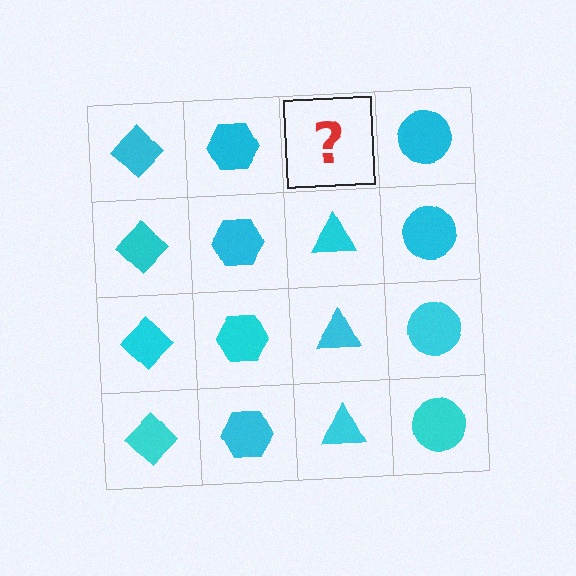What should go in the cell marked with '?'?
The missing cell should contain a cyan triangle.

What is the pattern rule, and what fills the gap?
The rule is that each column has a consistent shape. The gap should be filled with a cyan triangle.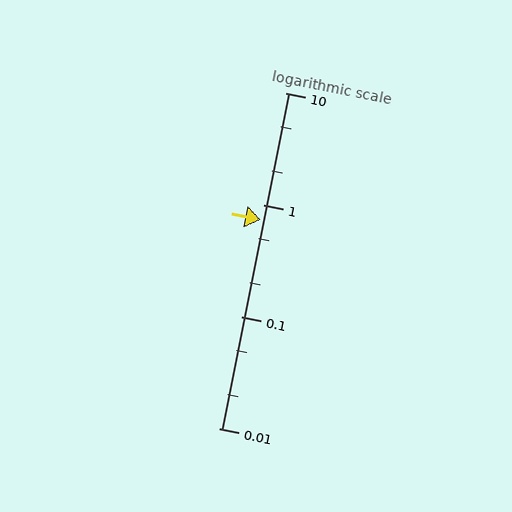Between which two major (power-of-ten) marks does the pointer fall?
The pointer is between 0.1 and 1.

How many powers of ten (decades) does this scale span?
The scale spans 3 decades, from 0.01 to 10.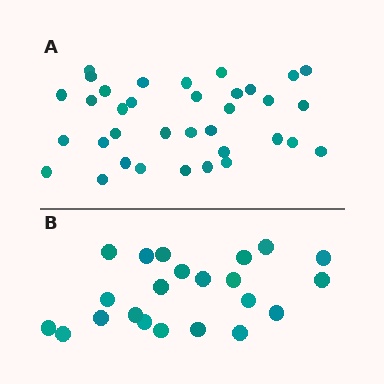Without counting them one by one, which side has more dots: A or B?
Region A (the top region) has more dots.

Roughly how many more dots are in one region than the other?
Region A has approximately 15 more dots than region B.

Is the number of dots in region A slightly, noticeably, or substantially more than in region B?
Region A has substantially more. The ratio is roughly 1.6 to 1.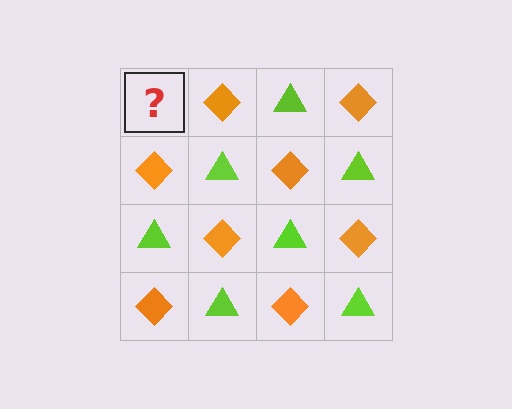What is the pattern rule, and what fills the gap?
The rule is that it alternates lime triangle and orange diamond in a checkerboard pattern. The gap should be filled with a lime triangle.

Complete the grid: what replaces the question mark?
The question mark should be replaced with a lime triangle.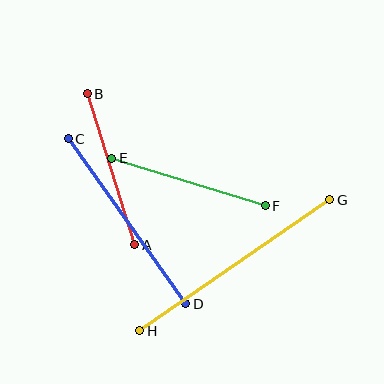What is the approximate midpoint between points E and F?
The midpoint is at approximately (188, 182) pixels.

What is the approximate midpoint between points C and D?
The midpoint is at approximately (127, 221) pixels.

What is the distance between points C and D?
The distance is approximately 203 pixels.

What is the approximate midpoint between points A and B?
The midpoint is at approximately (111, 169) pixels.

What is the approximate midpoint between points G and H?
The midpoint is at approximately (235, 265) pixels.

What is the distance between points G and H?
The distance is approximately 231 pixels.